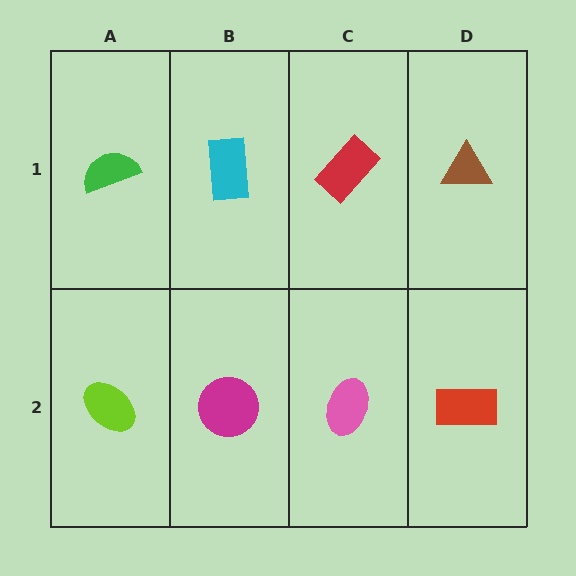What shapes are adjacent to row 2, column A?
A green semicircle (row 1, column A), a magenta circle (row 2, column B).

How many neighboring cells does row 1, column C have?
3.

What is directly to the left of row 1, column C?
A cyan rectangle.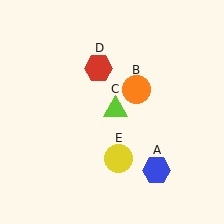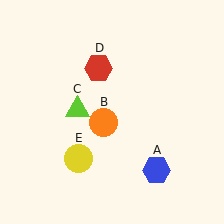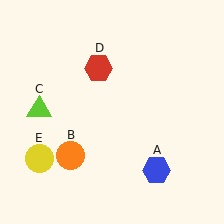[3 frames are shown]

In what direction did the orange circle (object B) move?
The orange circle (object B) moved down and to the left.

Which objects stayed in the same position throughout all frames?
Blue hexagon (object A) and red hexagon (object D) remained stationary.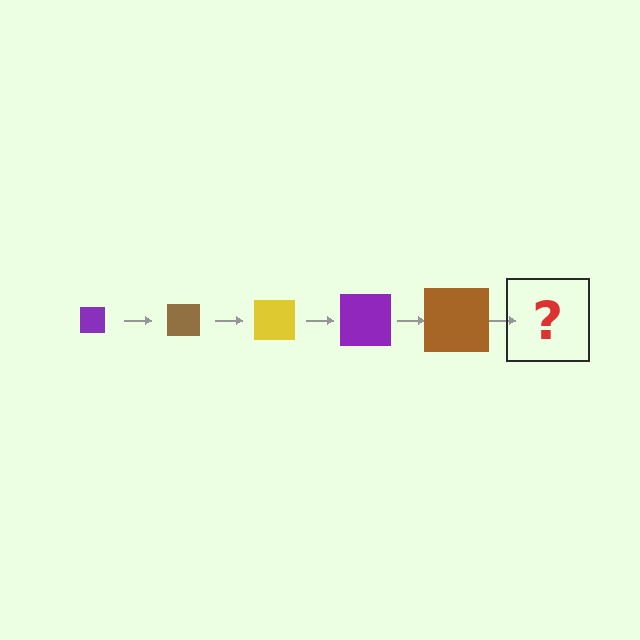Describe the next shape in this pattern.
It should be a yellow square, larger than the previous one.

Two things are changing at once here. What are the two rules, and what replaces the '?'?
The two rules are that the square grows larger each step and the color cycles through purple, brown, and yellow. The '?' should be a yellow square, larger than the previous one.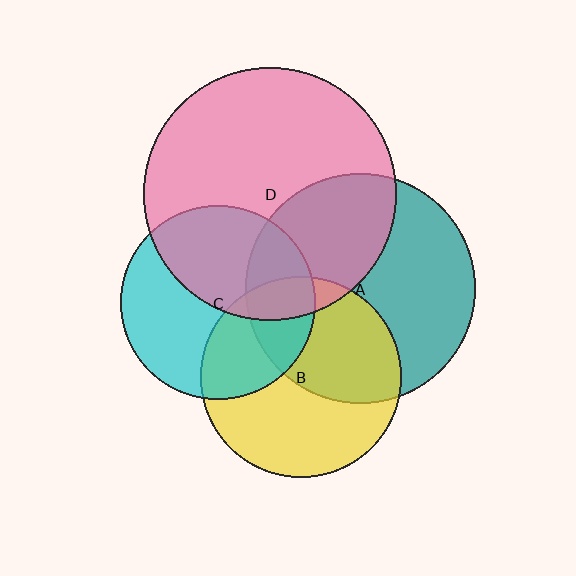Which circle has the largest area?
Circle D (pink).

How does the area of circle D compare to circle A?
Approximately 1.2 times.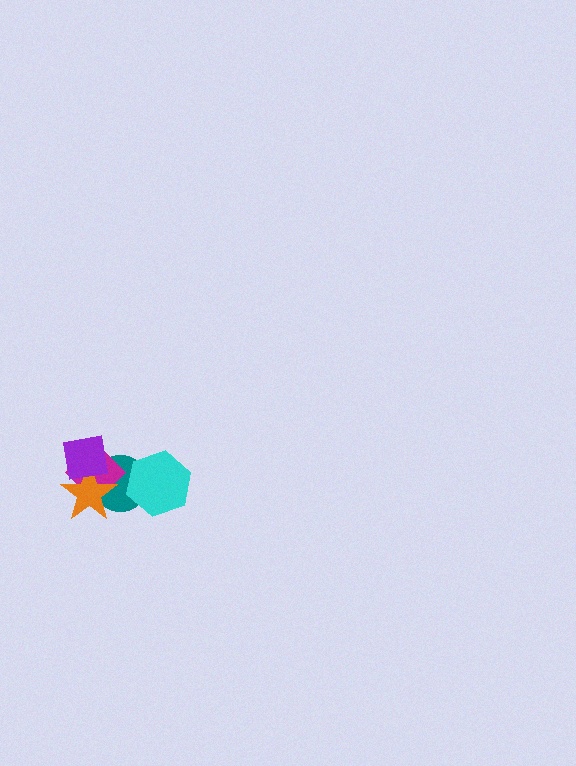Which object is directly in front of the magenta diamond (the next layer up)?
The orange star is directly in front of the magenta diamond.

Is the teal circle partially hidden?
Yes, it is partially covered by another shape.